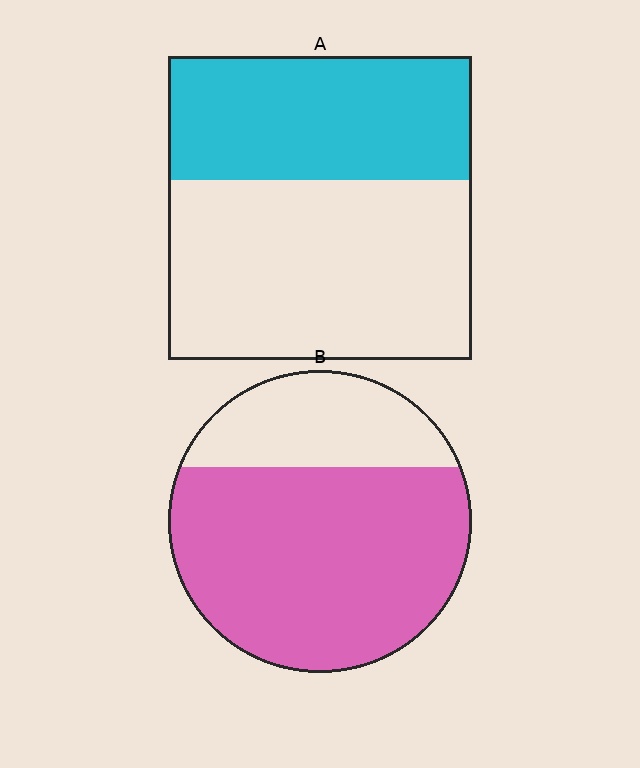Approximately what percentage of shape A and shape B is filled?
A is approximately 40% and B is approximately 70%.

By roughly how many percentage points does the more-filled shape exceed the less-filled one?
By roughly 30 percentage points (B over A).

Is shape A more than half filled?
No.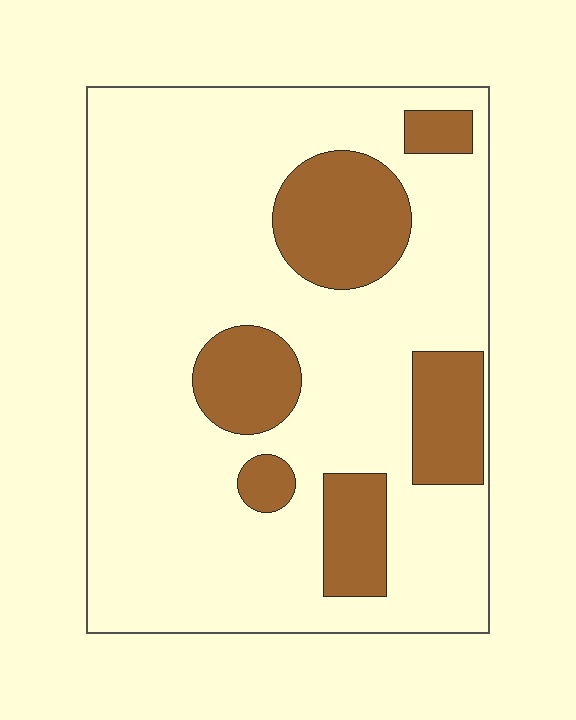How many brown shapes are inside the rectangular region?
6.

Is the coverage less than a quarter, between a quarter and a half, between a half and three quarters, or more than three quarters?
Less than a quarter.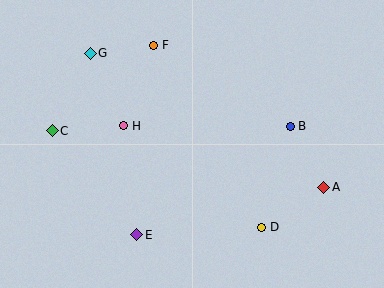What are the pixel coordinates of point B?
Point B is at (290, 126).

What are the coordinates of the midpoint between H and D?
The midpoint between H and D is at (193, 177).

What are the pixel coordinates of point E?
Point E is at (137, 235).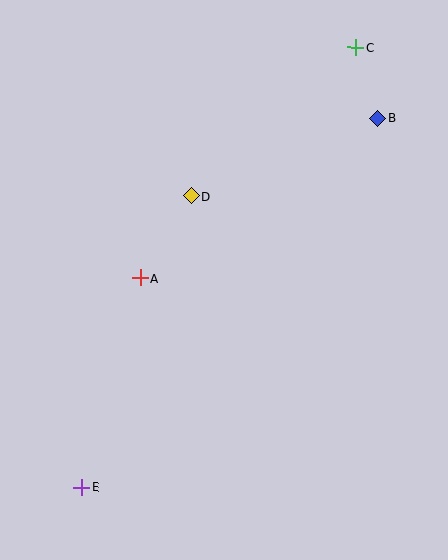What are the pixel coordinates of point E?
Point E is at (82, 487).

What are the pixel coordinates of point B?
Point B is at (378, 118).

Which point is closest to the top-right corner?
Point C is closest to the top-right corner.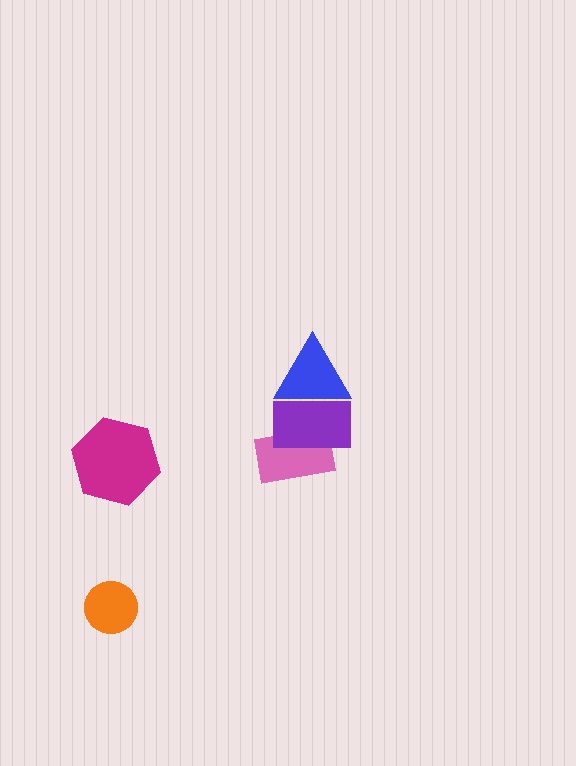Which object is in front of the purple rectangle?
The blue triangle is in front of the purple rectangle.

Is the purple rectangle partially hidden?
Yes, it is partially covered by another shape.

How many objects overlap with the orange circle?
0 objects overlap with the orange circle.